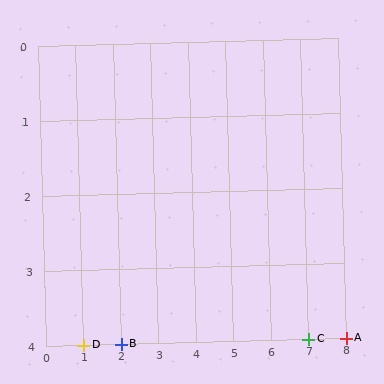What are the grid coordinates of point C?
Point C is at grid coordinates (7, 4).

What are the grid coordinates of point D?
Point D is at grid coordinates (1, 4).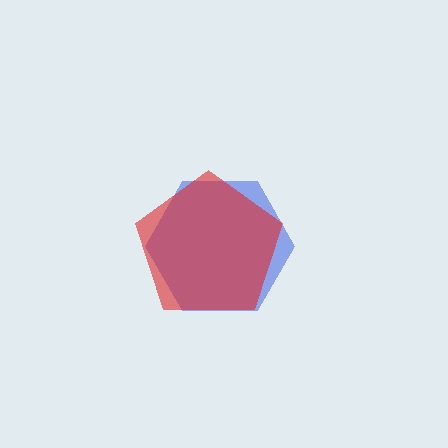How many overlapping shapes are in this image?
There are 2 overlapping shapes in the image.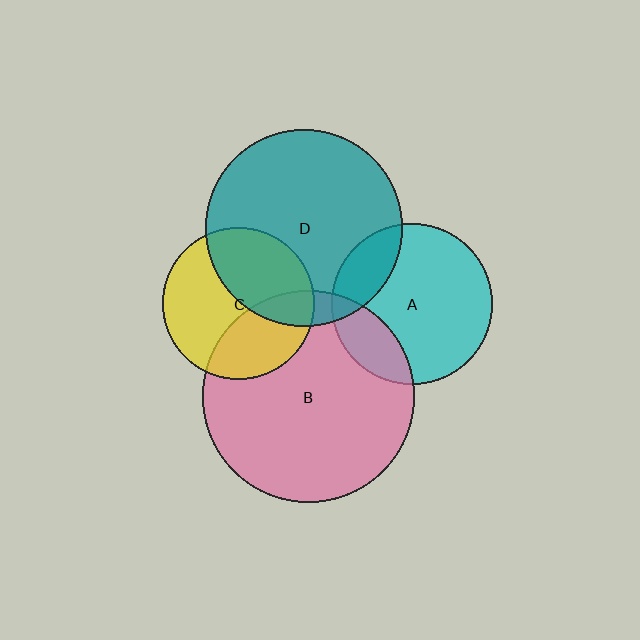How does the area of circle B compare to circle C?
Approximately 1.9 times.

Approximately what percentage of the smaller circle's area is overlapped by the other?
Approximately 20%.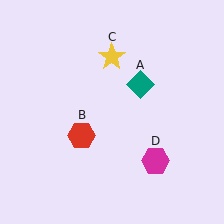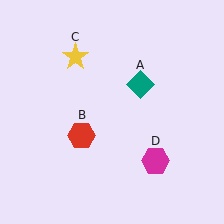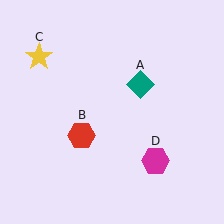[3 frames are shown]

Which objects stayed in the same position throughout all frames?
Teal diamond (object A) and red hexagon (object B) and magenta hexagon (object D) remained stationary.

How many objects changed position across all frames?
1 object changed position: yellow star (object C).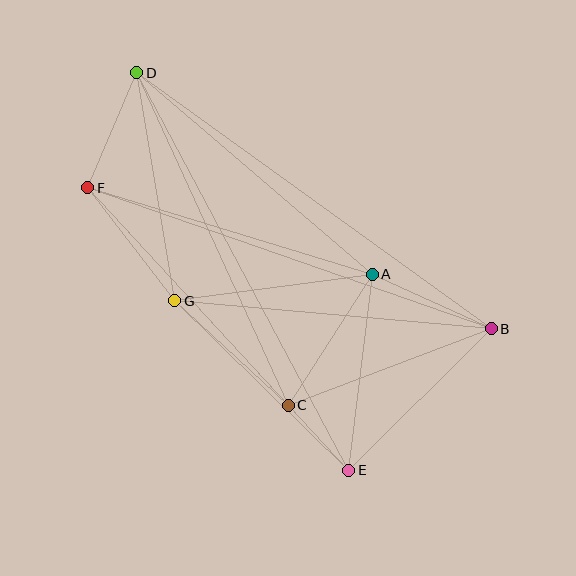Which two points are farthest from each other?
Points D and E are farthest from each other.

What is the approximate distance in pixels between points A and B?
The distance between A and B is approximately 131 pixels.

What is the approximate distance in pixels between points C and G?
The distance between C and G is approximately 154 pixels.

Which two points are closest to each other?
Points C and E are closest to each other.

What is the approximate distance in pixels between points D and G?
The distance between D and G is approximately 231 pixels.